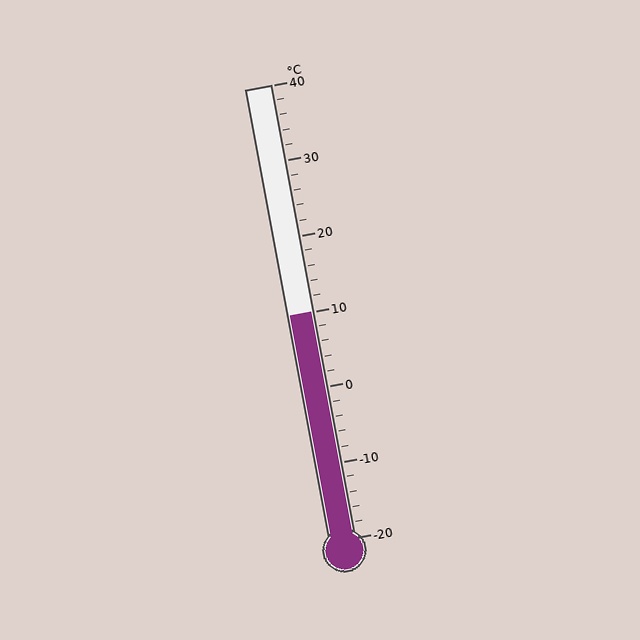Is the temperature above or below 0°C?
The temperature is above 0°C.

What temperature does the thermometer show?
The thermometer shows approximately 10°C.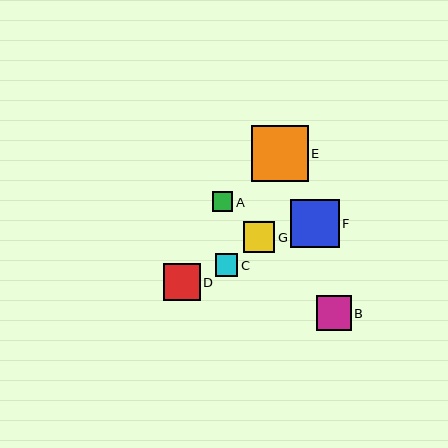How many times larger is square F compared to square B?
Square F is approximately 1.4 times the size of square B.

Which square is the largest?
Square E is the largest with a size of approximately 56 pixels.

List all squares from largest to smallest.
From largest to smallest: E, F, D, B, G, C, A.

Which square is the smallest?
Square A is the smallest with a size of approximately 21 pixels.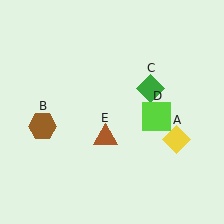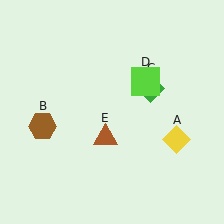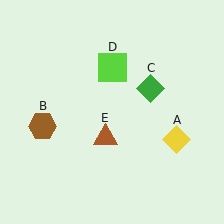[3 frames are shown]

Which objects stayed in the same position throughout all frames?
Yellow diamond (object A) and brown hexagon (object B) and green diamond (object C) and brown triangle (object E) remained stationary.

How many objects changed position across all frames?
1 object changed position: lime square (object D).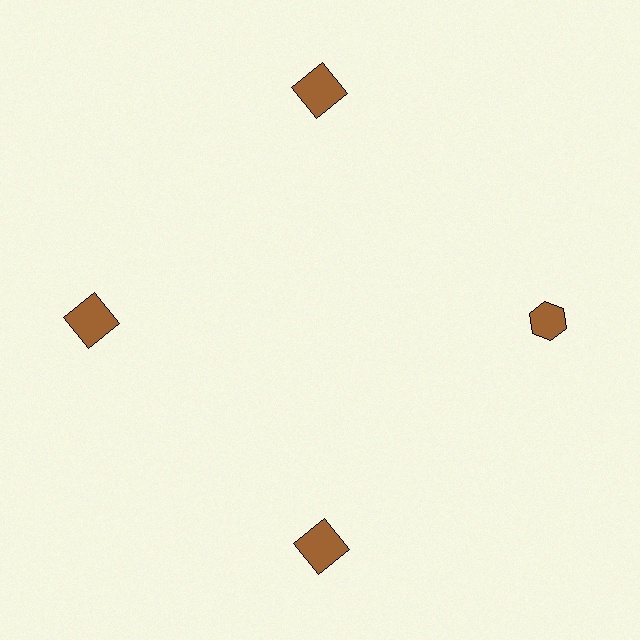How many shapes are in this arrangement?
There are 4 shapes arranged in a ring pattern.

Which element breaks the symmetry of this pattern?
The brown hexagon at roughly the 3 o'clock position breaks the symmetry. All other shapes are brown squares.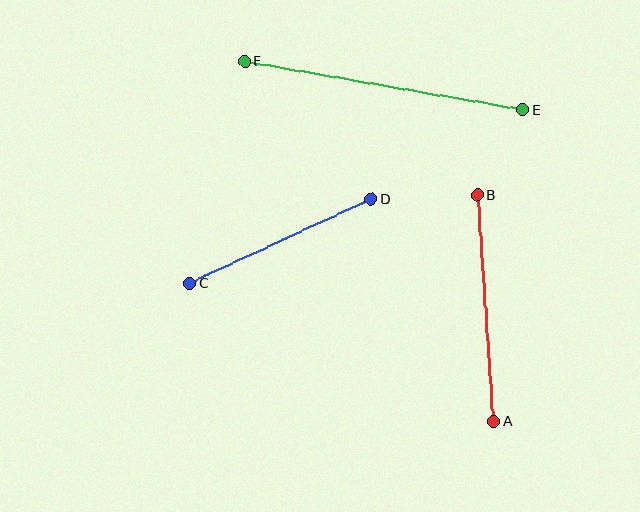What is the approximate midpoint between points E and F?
The midpoint is at approximately (384, 86) pixels.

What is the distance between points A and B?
The distance is approximately 227 pixels.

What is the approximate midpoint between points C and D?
The midpoint is at approximately (280, 241) pixels.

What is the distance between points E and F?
The distance is approximately 282 pixels.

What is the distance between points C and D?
The distance is approximately 200 pixels.